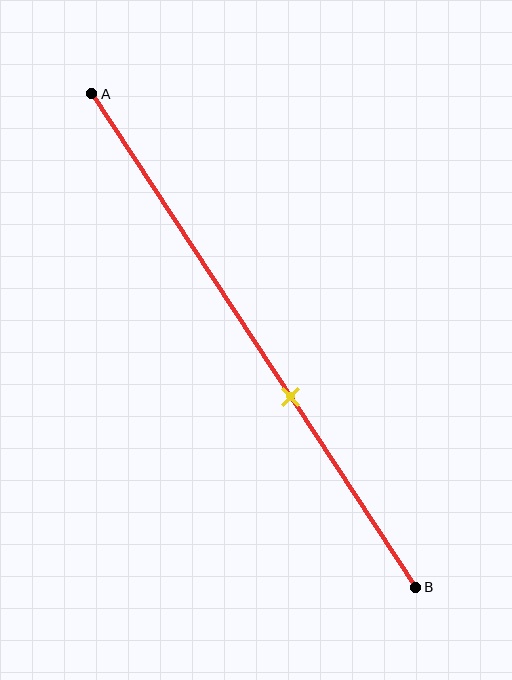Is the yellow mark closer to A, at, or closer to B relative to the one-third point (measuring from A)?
The yellow mark is closer to point B than the one-third point of segment AB.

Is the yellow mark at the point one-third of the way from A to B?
No, the mark is at about 60% from A, not at the 33% one-third point.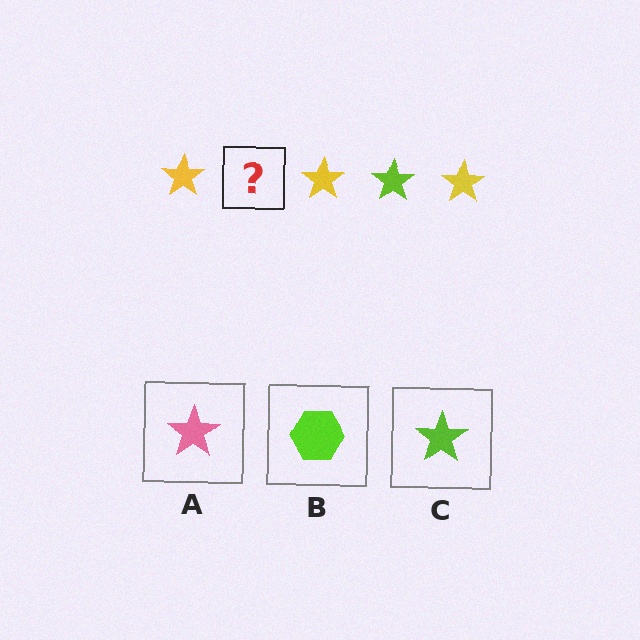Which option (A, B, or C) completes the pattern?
C.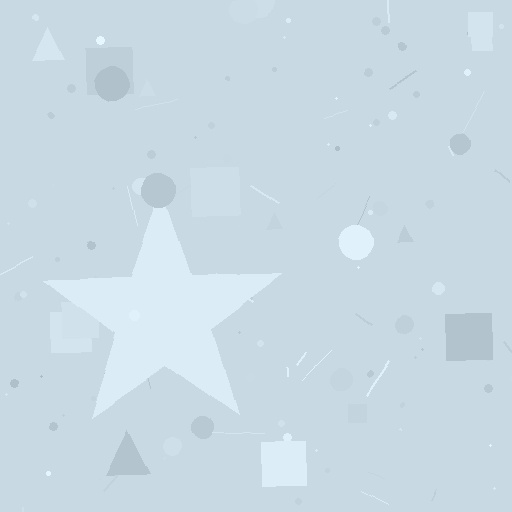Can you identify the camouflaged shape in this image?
The camouflaged shape is a star.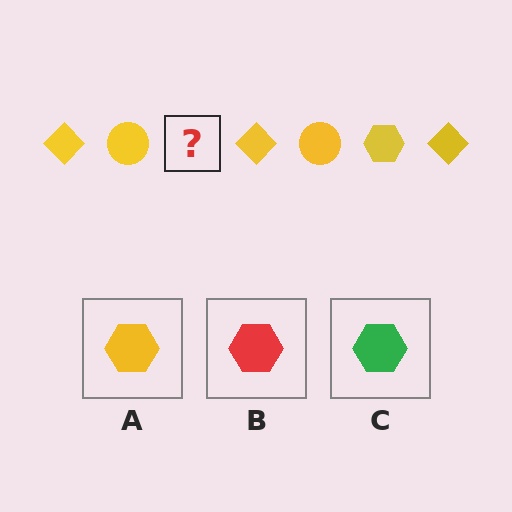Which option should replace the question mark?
Option A.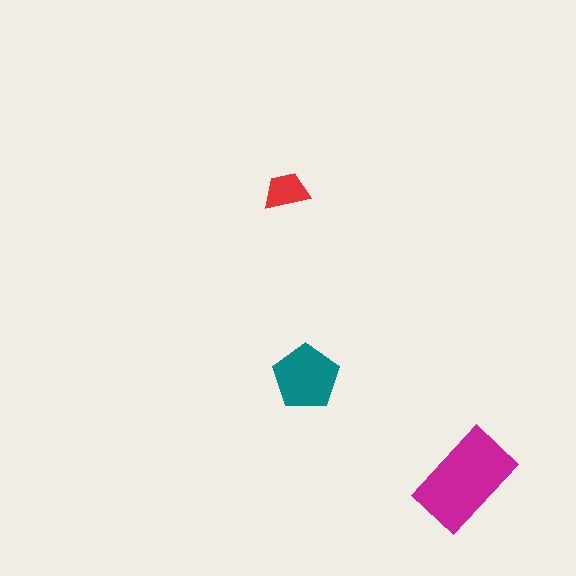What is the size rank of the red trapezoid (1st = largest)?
3rd.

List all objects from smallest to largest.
The red trapezoid, the teal pentagon, the magenta rectangle.